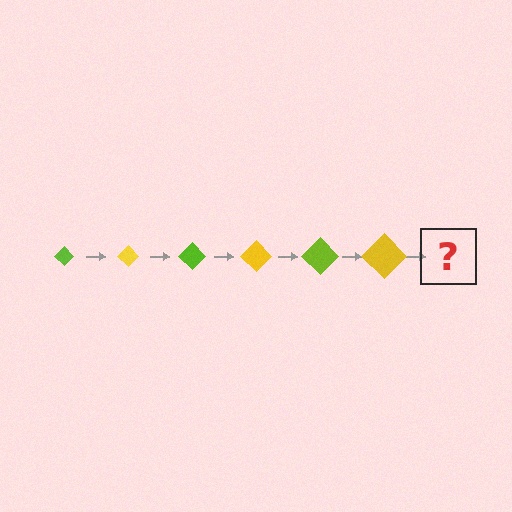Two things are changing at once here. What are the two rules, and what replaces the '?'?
The two rules are that the diamond grows larger each step and the color cycles through lime and yellow. The '?' should be a lime diamond, larger than the previous one.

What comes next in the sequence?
The next element should be a lime diamond, larger than the previous one.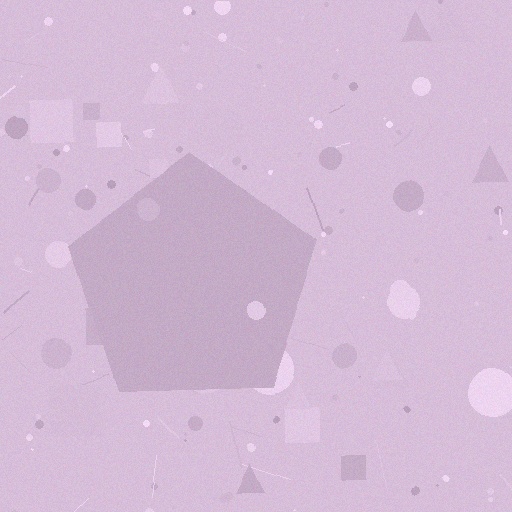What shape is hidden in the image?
A pentagon is hidden in the image.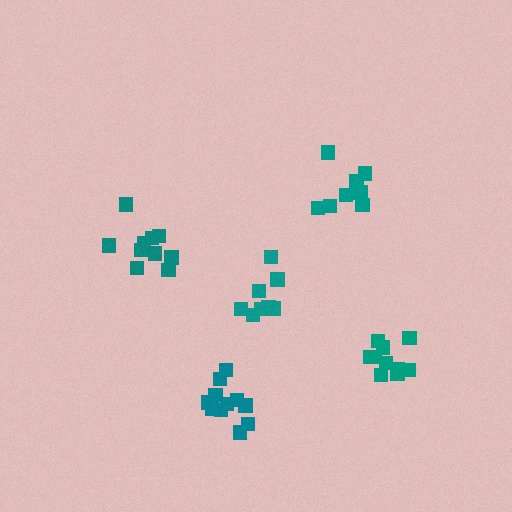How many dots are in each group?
Group 1: 8 dots, Group 2: 10 dots, Group 3: 8 dots, Group 4: 11 dots, Group 5: 10 dots (47 total).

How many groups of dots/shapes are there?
There are 5 groups.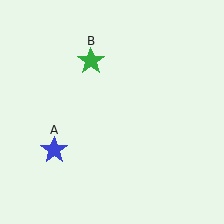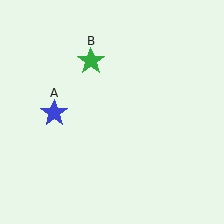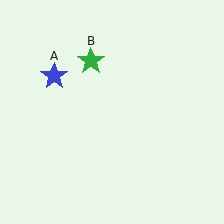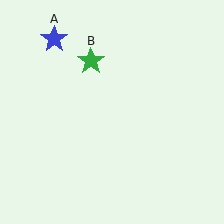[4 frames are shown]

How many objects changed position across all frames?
1 object changed position: blue star (object A).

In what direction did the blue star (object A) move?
The blue star (object A) moved up.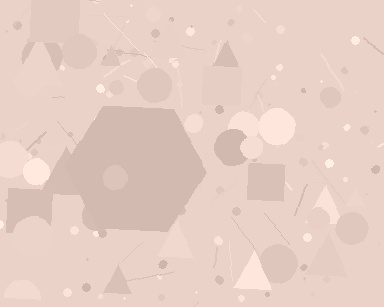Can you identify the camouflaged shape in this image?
The camouflaged shape is a hexagon.